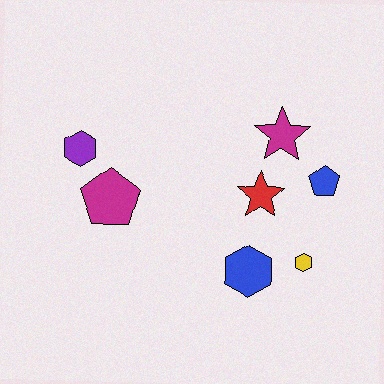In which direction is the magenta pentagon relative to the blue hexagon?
The magenta pentagon is to the left of the blue hexagon.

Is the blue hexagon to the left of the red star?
Yes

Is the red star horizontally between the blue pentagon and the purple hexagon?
Yes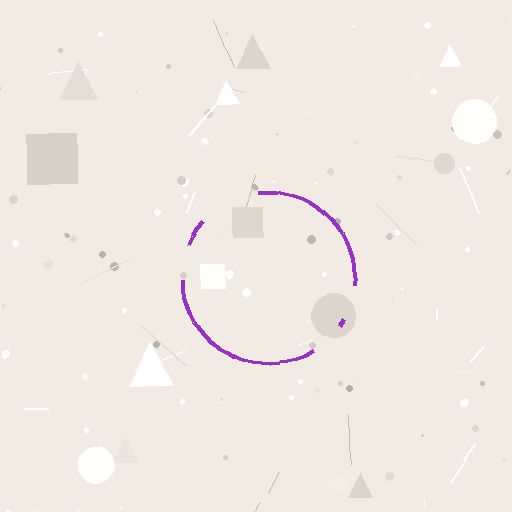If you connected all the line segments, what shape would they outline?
They would outline a circle.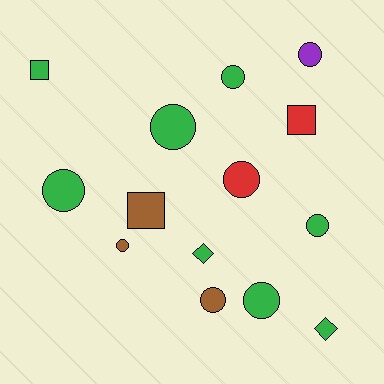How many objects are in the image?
There are 14 objects.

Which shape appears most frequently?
Circle, with 9 objects.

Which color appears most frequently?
Green, with 8 objects.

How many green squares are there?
There is 1 green square.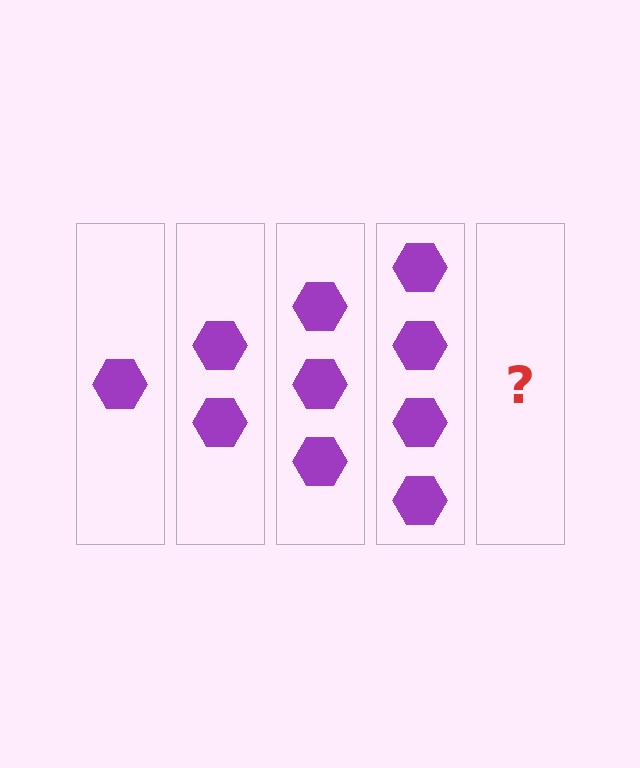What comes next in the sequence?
The next element should be 5 hexagons.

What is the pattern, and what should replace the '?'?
The pattern is that each step adds one more hexagon. The '?' should be 5 hexagons.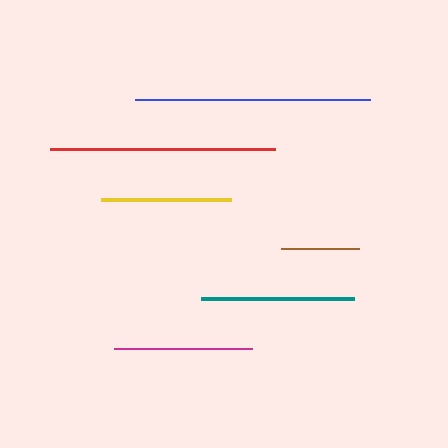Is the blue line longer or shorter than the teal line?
The blue line is longer than the teal line.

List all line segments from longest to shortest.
From longest to shortest: blue, red, teal, magenta, yellow, brown.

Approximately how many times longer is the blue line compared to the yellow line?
The blue line is approximately 1.8 times the length of the yellow line.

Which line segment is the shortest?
The brown line is the shortest at approximately 78 pixels.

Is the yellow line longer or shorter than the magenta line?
The magenta line is longer than the yellow line.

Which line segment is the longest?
The blue line is the longest at approximately 235 pixels.